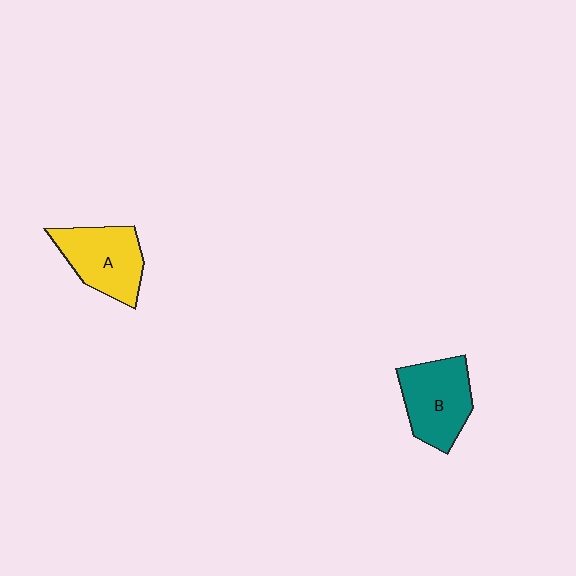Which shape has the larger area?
Shape B (teal).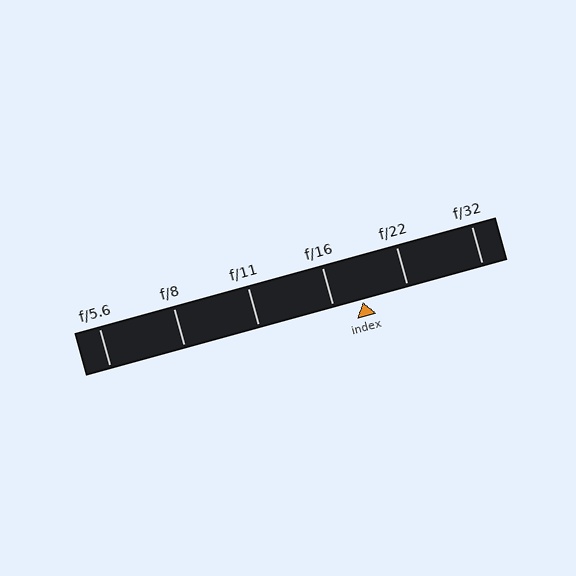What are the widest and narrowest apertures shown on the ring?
The widest aperture shown is f/5.6 and the narrowest is f/32.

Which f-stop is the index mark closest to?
The index mark is closest to f/16.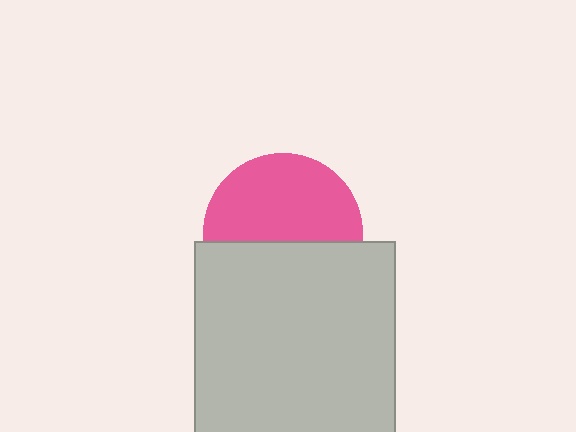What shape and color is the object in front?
The object in front is a light gray rectangle.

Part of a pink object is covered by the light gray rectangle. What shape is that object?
It is a circle.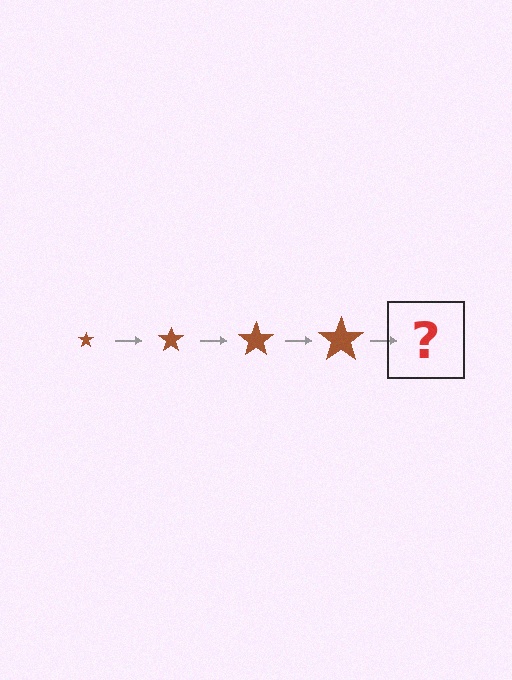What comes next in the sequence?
The next element should be a brown star, larger than the previous one.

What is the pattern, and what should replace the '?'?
The pattern is that the star gets progressively larger each step. The '?' should be a brown star, larger than the previous one.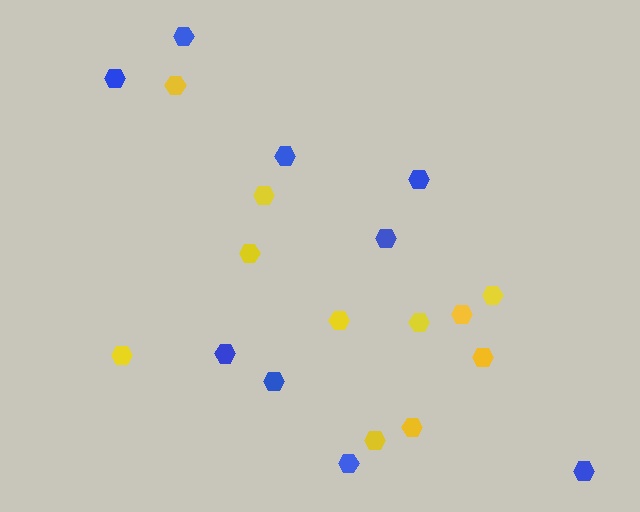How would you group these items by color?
There are 2 groups: one group of yellow hexagons (11) and one group of blue hexagons (9).